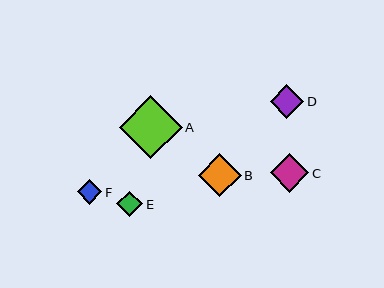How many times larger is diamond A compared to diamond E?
Diamond A is approximately 2.4 times the size of diamond E.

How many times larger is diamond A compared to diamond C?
Diamond A is approximately 1.6 times the size of diamond C.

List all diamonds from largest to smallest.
From largest to smallest: A, B, C, D, E, F.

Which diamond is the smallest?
Diamond F is the smallest with a size of approximately 24 pixels.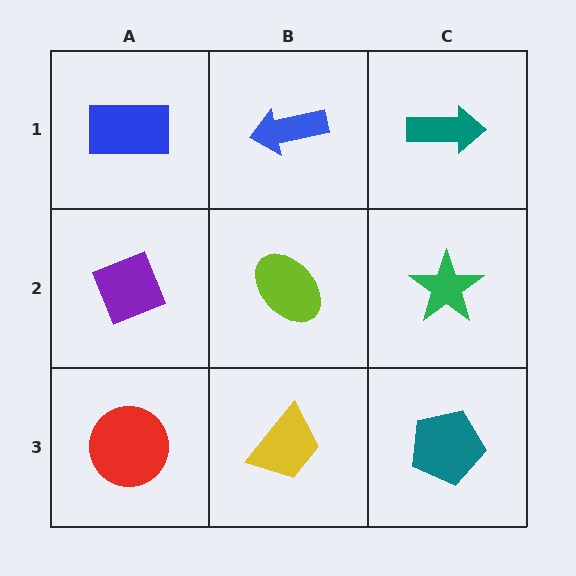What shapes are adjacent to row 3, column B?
A lime ellipse (row 2, column B), a red circle (row 3, column A), a teal pentagon (row 3, column C).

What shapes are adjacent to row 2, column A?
A blue rectangle (row 1, column A), a red circle (row 3, column A), a lime ellipse (row 2, column B).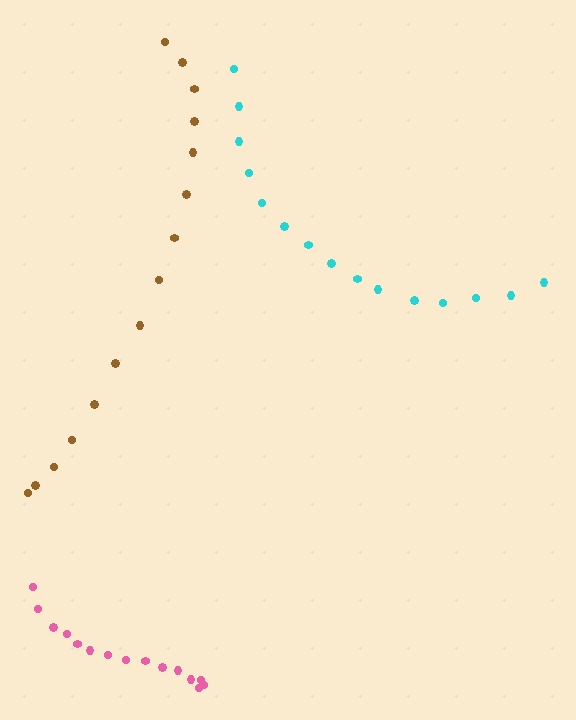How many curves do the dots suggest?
There are 3 distinct paths.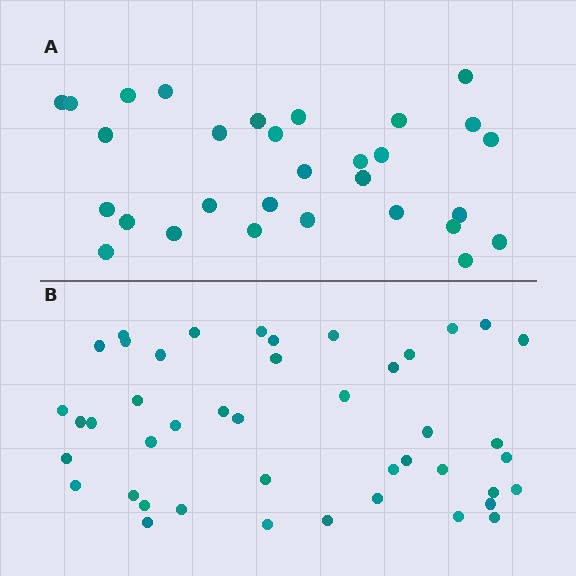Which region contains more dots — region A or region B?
Region B (the bottom region) has more dots.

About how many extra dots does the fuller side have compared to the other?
Region B has approximately 15 more dots than region A.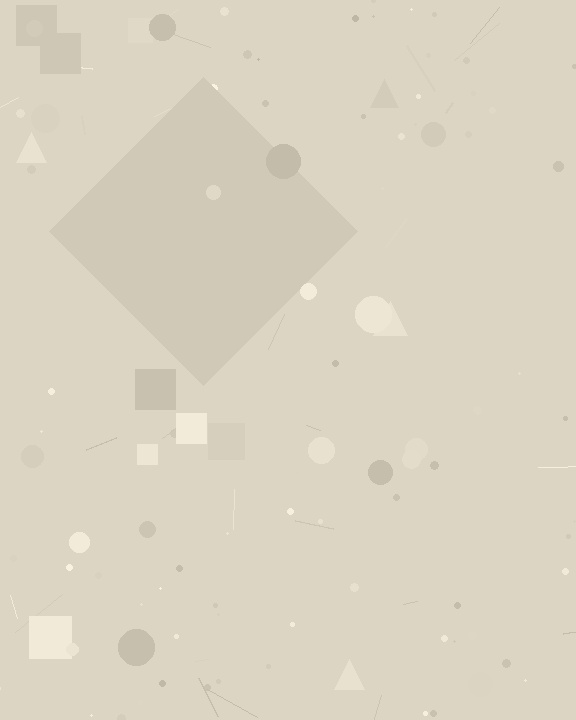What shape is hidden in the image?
A diamond is hidden in the image.